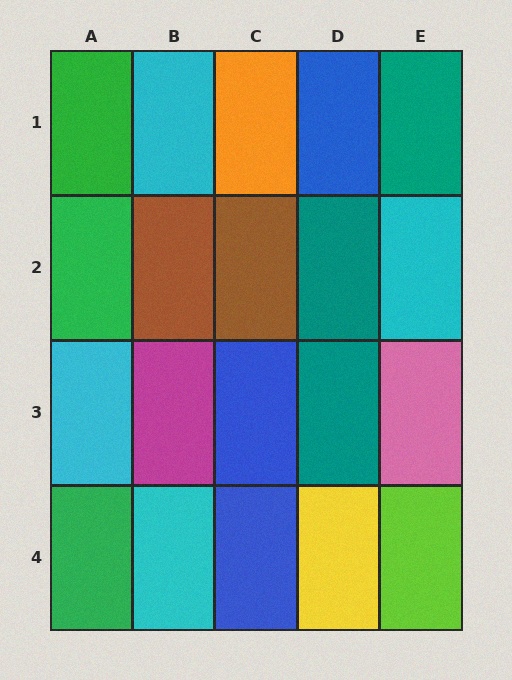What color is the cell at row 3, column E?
Pink.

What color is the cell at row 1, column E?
Teal.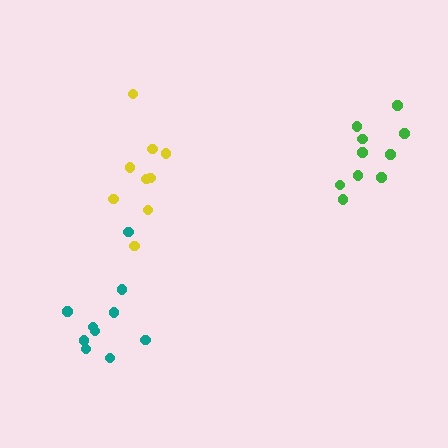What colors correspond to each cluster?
The clusters are colored: green, yellow, teal.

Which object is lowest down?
The teal cluster is bottommost.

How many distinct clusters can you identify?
There are 3 distinct clusters.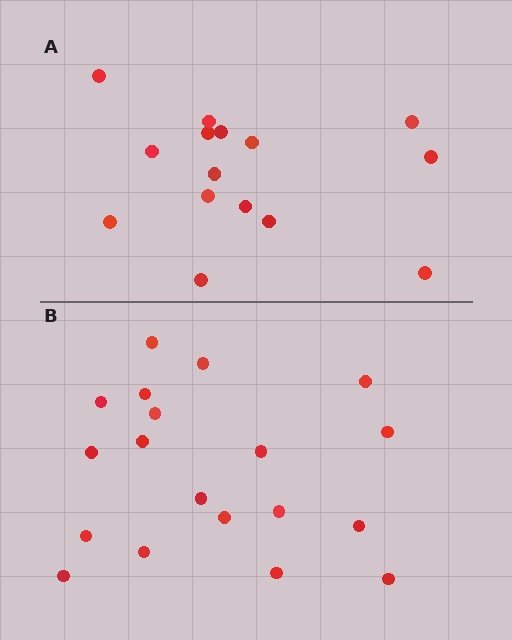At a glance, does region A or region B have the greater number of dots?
Region B (the bottom region) has more dots.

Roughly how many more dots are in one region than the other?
Region B has about 4 more dots than region A.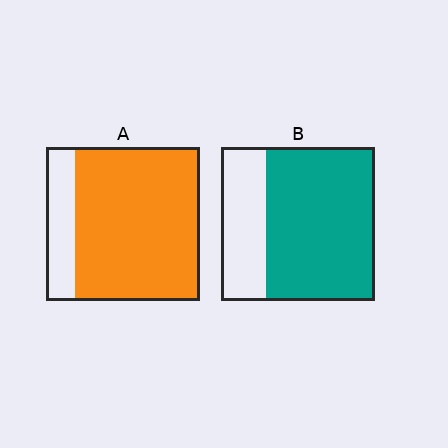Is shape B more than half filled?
Yes.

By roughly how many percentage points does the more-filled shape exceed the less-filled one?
By roughly 10 percentage points (A over B).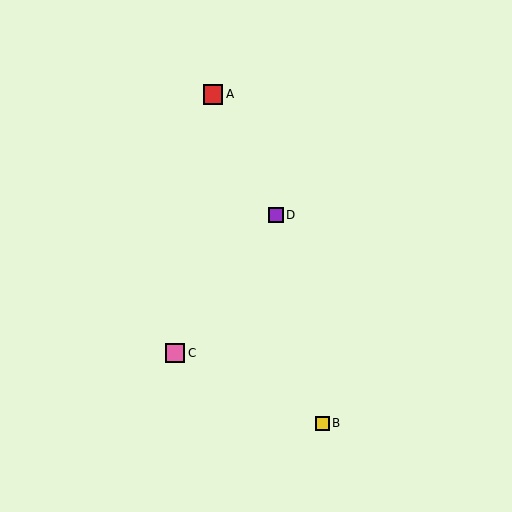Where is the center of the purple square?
The center of the purple square is at (276, 215).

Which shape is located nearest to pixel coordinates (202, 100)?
The red square (labeled A) at (213, 94) is nearest to that location.